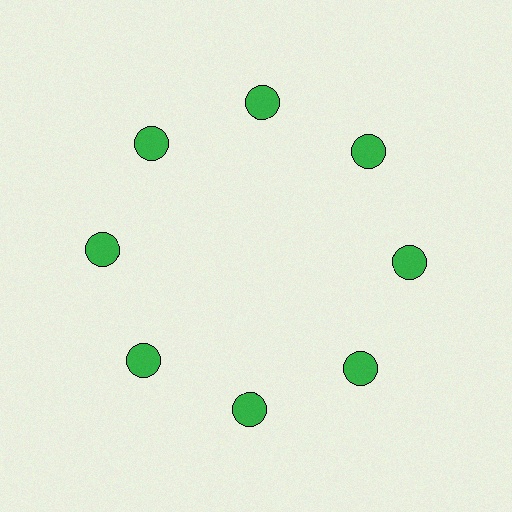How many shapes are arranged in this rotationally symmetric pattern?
There are 8 shapes, arranged in 8 groups of 1.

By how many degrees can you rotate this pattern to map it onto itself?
The pattern maps onto itself every 45 degrees of rotation.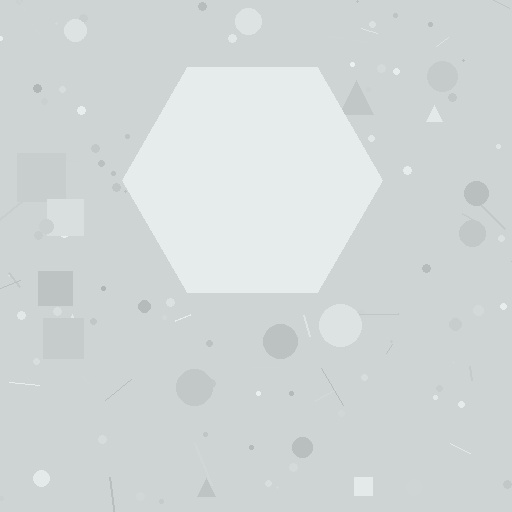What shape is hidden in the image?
A hexagon is hidden in the image.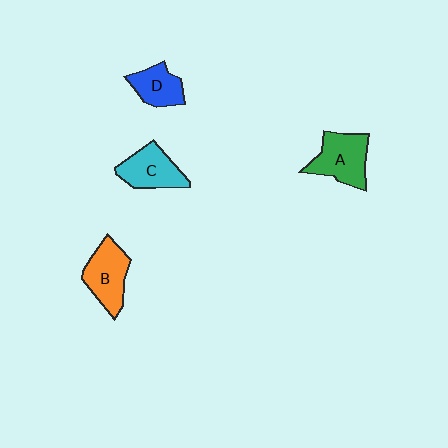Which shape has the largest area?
Shape A (green).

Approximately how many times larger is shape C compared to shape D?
Approximately 1.3 times.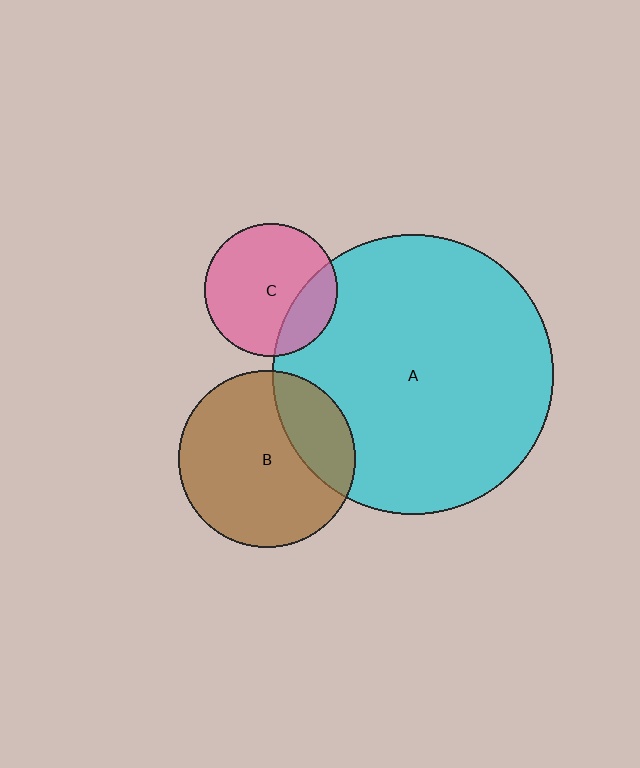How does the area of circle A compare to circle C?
Approximately 4.4 times.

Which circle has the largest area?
Circle A (cyan).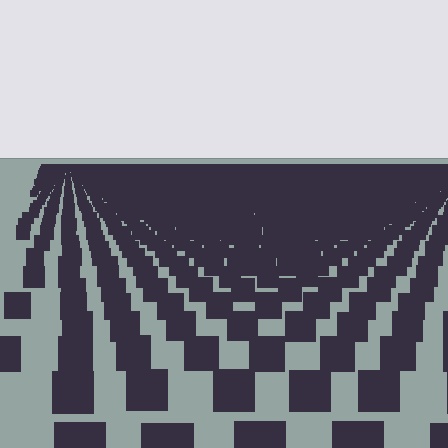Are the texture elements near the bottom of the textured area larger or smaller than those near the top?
Larger. Near the bottom, elements are closer to the viewer and appear at a bigger on-screen size.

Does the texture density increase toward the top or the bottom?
Density increases toward the top.